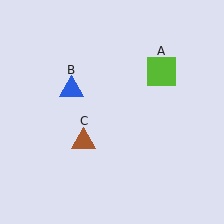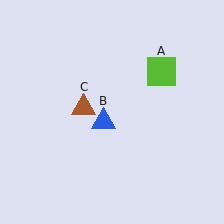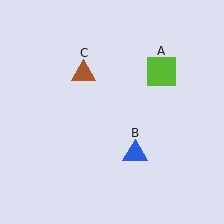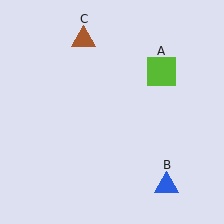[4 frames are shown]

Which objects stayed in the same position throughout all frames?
Lime square (object A) remained stationary.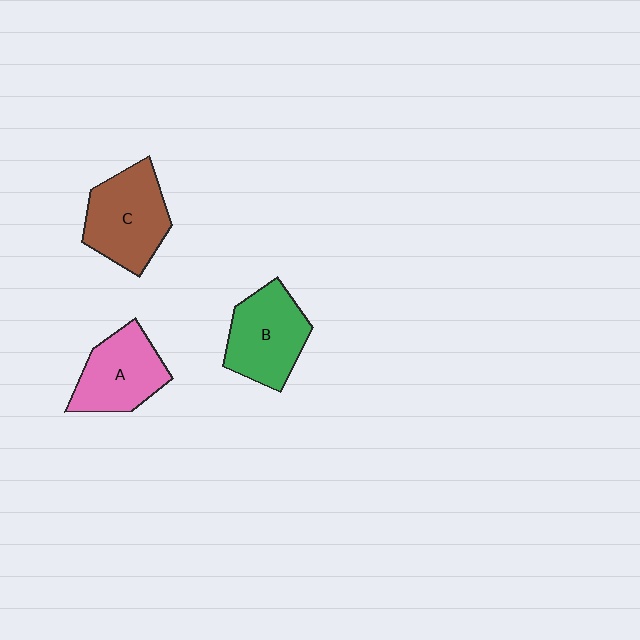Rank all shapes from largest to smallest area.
From largest to smallest: C (brown), B (green), A (pink).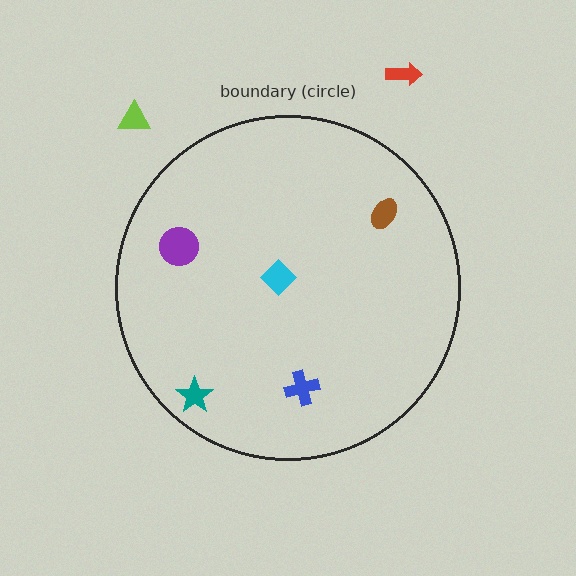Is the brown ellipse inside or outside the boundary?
Inside.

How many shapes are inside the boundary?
5 inside, 2 outside.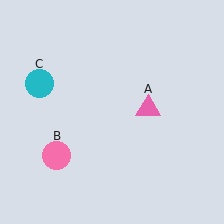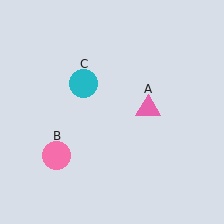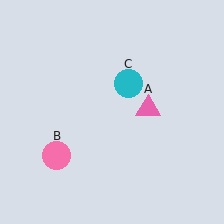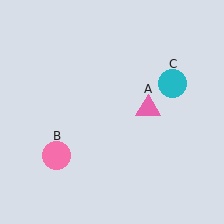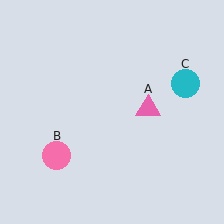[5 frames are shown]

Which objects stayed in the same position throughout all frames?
Pink triangle (object A) and pink circle (object B) remained stationary.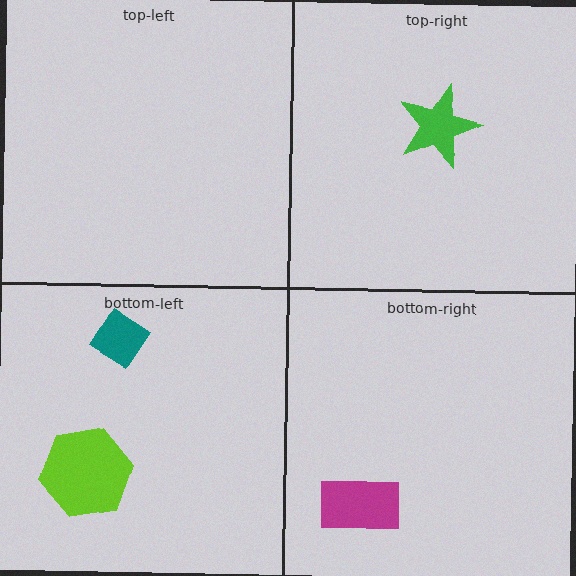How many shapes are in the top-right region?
1.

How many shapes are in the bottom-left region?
2.